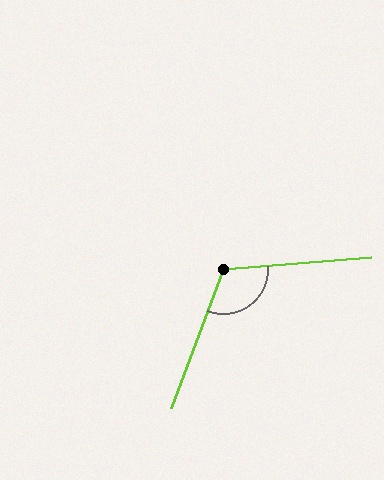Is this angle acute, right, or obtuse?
It is obtuse.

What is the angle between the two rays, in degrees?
Approximately 115 degrees.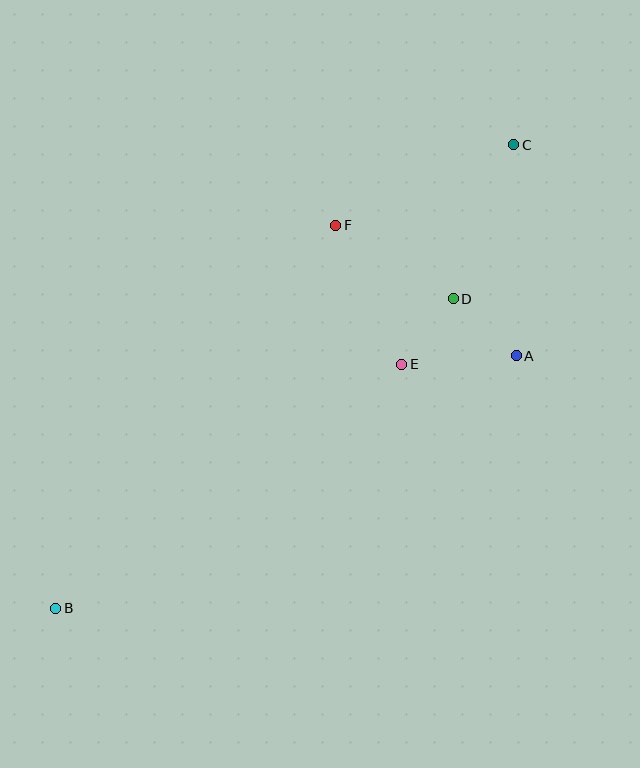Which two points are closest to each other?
Points D and E are closest to each other.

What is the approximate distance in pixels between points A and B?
The distance between A and B is approximately 525 pixels.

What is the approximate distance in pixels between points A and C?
The distance between A and C is approximately 211 pixels.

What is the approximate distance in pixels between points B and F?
The distance between B and F is approximately 474 pixels.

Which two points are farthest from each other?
Points B and C are farthest from each other.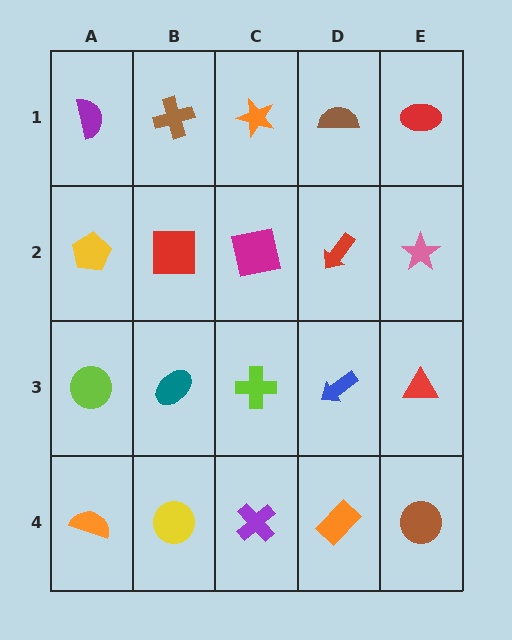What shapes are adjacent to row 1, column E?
A pink star (row 2, column E), a brown semicircle (row 1, column D).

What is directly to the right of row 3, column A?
A teal ellipse.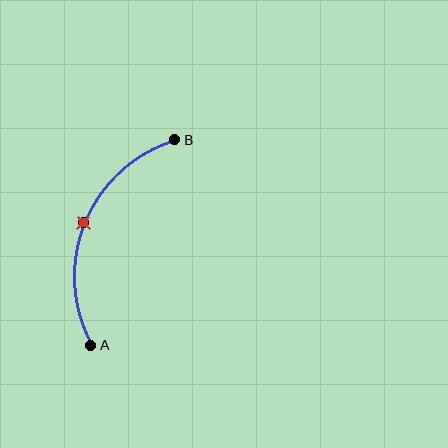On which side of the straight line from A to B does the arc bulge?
The arc bulges to the left of the straight line connecting A and B.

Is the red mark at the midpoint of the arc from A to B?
Yes. The red mark lies on the arc at equal arc-length from both A and B — it is the arc midpoint.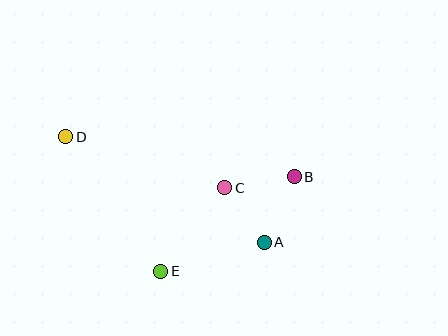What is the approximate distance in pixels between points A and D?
The distance between A and D is approximately 225 pixels.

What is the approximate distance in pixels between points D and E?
The distance between D and E is approximately 165 pixels.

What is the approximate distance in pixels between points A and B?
The distance between A and B is approximately 72 pixels.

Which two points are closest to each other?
Points A and C are closest to each other.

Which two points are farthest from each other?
Points B and D are farthest from each other.